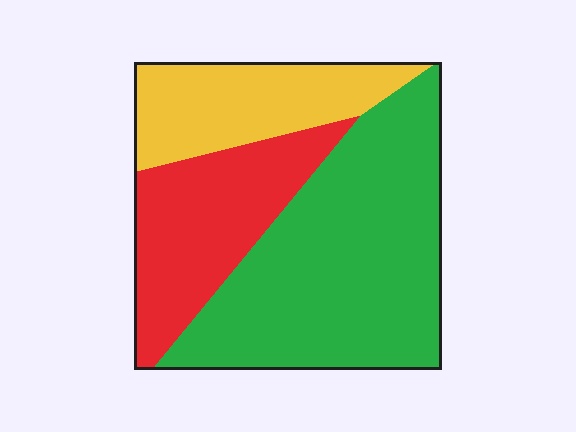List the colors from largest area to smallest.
From largest to smallest: green, red, yellow.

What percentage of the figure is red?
Red covers 26% of the figure.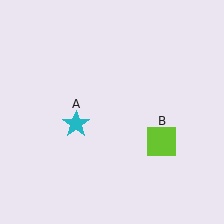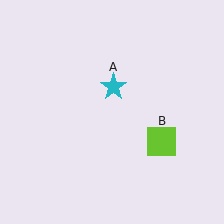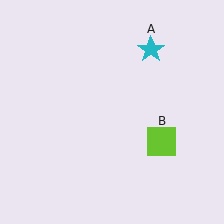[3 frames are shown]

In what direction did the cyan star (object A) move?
The cyan star (object A) moved up and to the right.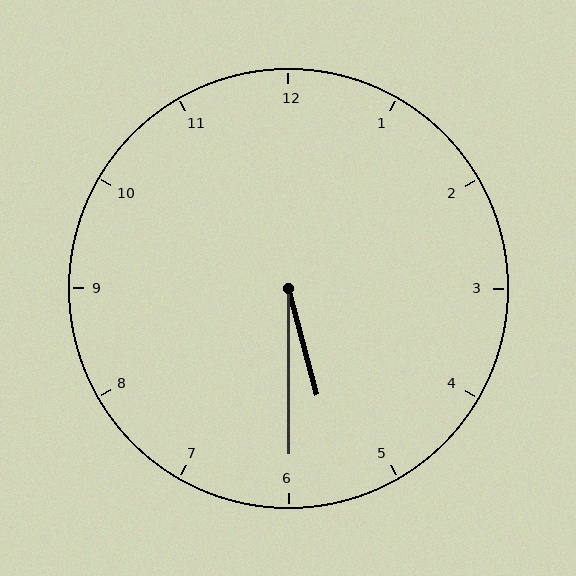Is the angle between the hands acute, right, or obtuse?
It is acute.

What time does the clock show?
5:30.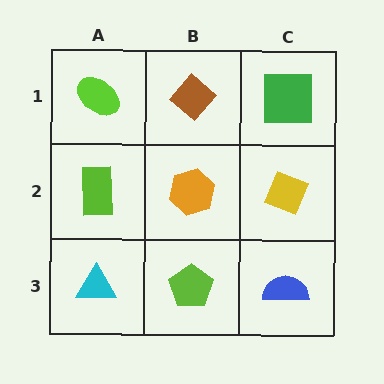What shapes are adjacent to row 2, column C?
A green square (row 1, column C), a blue semicircle (row 3, column C), an orange hexagon (row 2, column B).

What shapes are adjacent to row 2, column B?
A brown diamond (row 1, column B), a lime pentagon (row 3, column B), a lime rectangle (row 2, column A), a yellow diamond (row 2, column C).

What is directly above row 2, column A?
A lime ellipse.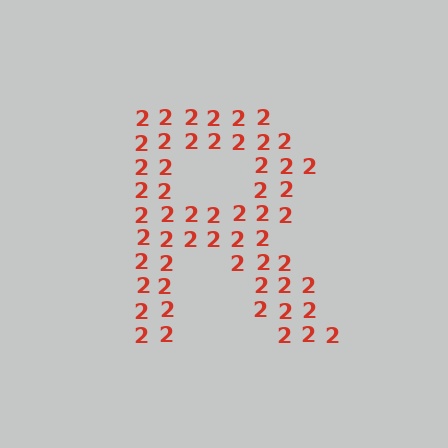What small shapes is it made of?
It is made of small digit 2's.